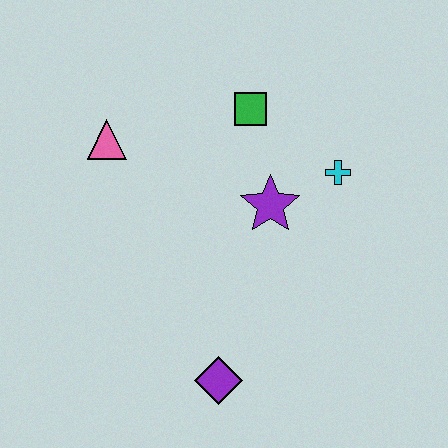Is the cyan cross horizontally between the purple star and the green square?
No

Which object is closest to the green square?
The purple star is closest to the green square.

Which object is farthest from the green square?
The purple diamond is farthest from the green square.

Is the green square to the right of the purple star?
No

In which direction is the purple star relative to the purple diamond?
The purple star is above the purple diamond.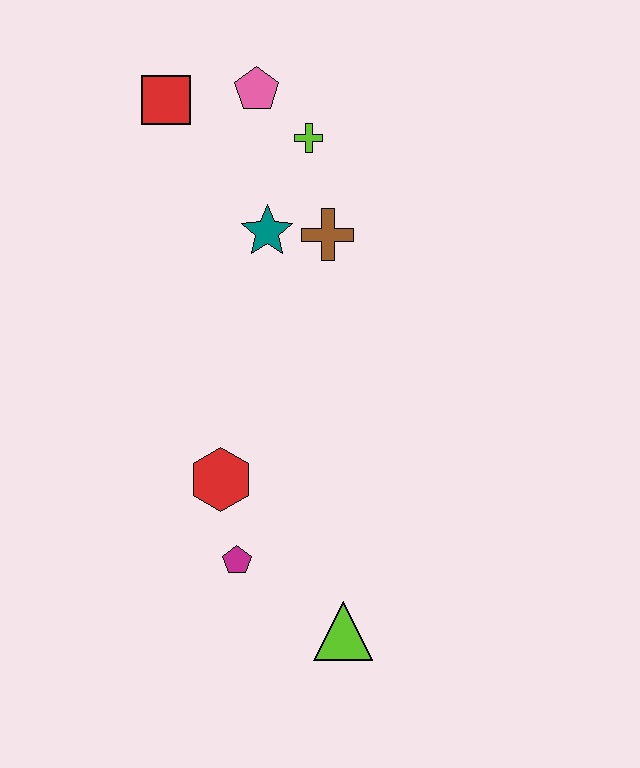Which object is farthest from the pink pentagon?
The lime triangle is farthest from the pink pentagon.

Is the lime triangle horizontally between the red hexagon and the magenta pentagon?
No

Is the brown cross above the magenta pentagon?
Yes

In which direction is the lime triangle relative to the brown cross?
The lime triangle is below the brown cross.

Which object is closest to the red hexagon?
The magenta pentagon is closest to the red hexagon.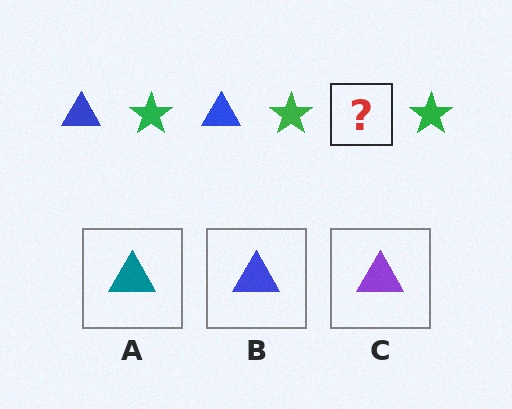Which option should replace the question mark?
Option B.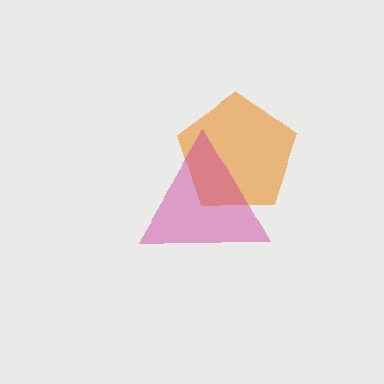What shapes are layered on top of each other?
The layered shapes are: an orange pentagon, a magenta triangle.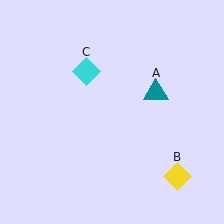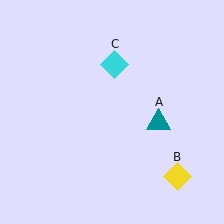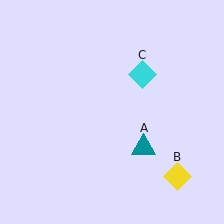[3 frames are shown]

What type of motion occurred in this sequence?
The teal triangle (object A), cyan diamond (object C) rotated clockwise around the center of the scene.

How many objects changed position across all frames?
2 objects changed position: teal triangle (object A), cyan diamond (object C).